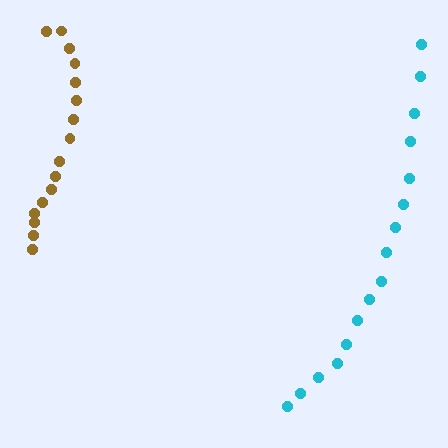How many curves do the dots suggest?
There are 2 distinct paths.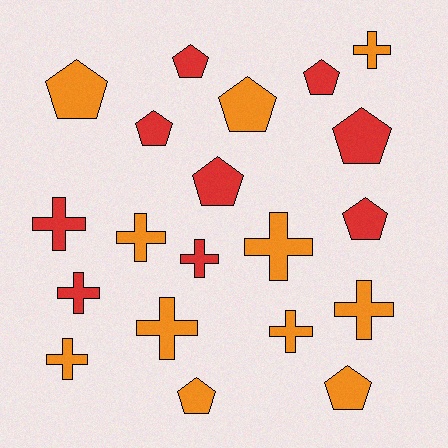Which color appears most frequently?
Orange, with 11 objects.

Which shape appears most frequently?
Cross, with 10 objects.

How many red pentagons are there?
There are 6 red pentagons.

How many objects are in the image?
There are 20 objects.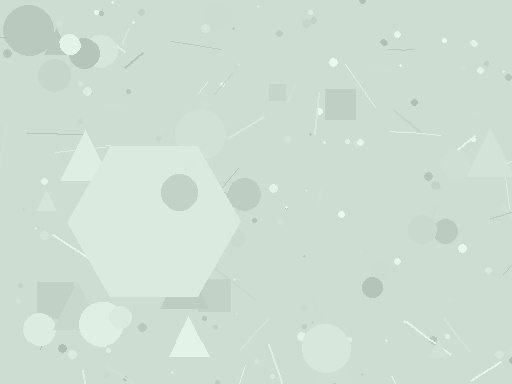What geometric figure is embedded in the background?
A hexagon is embedded in the background.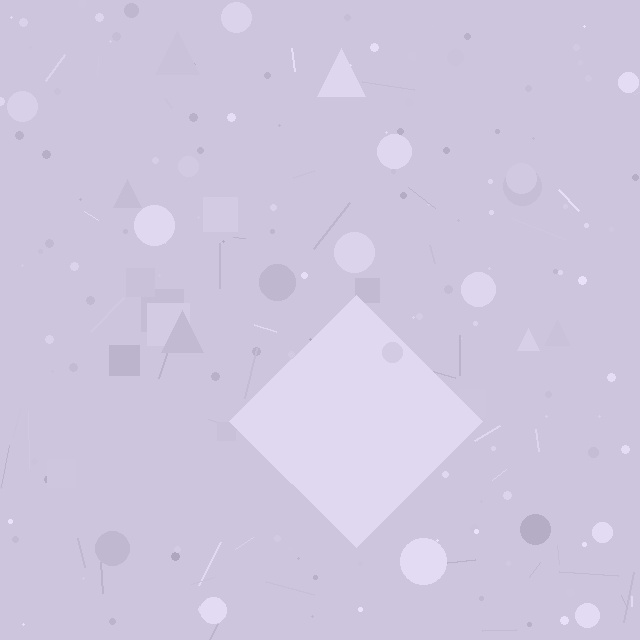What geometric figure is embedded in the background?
A diamond is embedded in the background.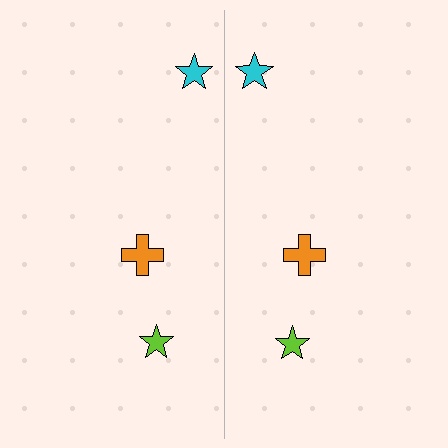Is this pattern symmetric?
Yes, this pattern has bilateral (reflection) symmetry.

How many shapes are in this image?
There are 6 shapes in this image.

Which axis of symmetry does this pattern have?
The pattern has a vertical axis of symmetry running through the center of the image.